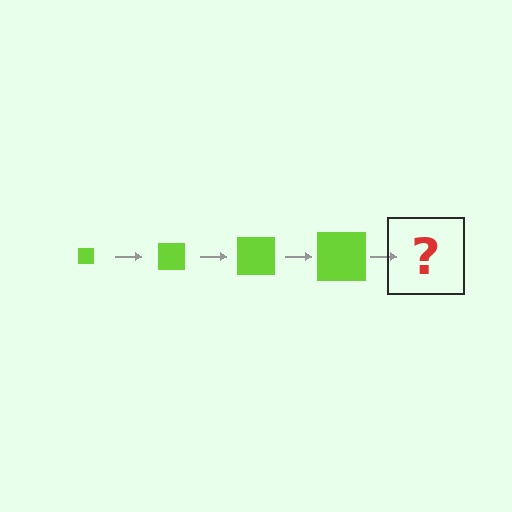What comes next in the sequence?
The next element should be a lime square, larger than the previous one.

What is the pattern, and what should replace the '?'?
The pattern is that the square gets progressively larger each step. The '?' should be a lime square, larger than the previous one.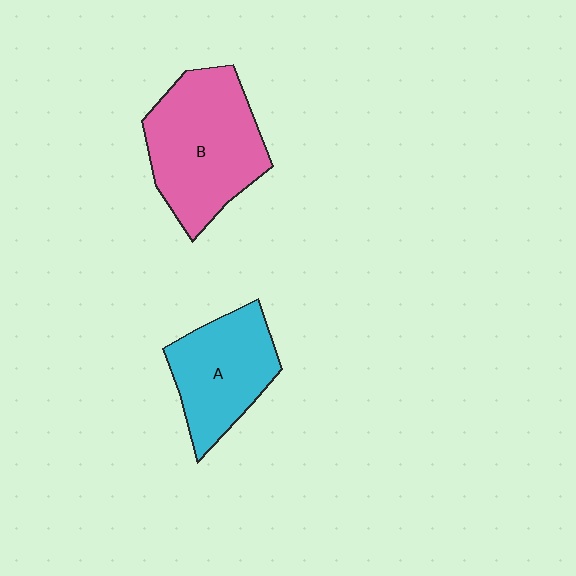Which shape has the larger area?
Shape B (pink).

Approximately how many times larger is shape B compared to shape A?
Approximately 1.4 times.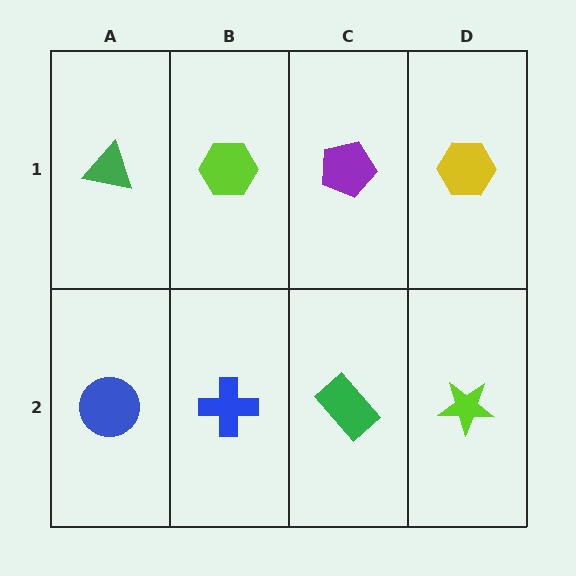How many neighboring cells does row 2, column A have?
2.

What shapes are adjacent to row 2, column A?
A green triangle (row 1, column A), a blue cross (row 2, column B).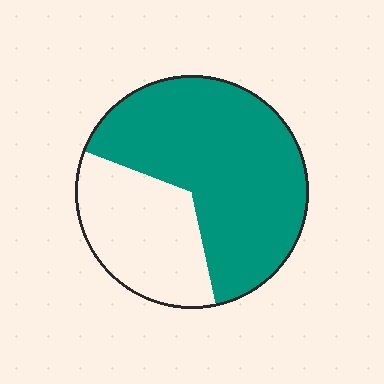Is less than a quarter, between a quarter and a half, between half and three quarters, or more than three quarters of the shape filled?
Between half and three quarters.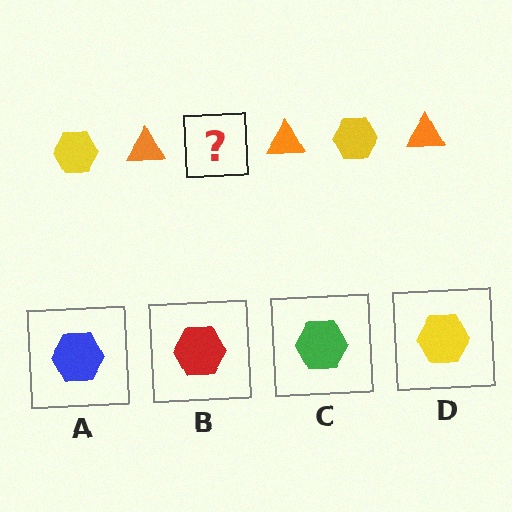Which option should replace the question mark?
Option D.